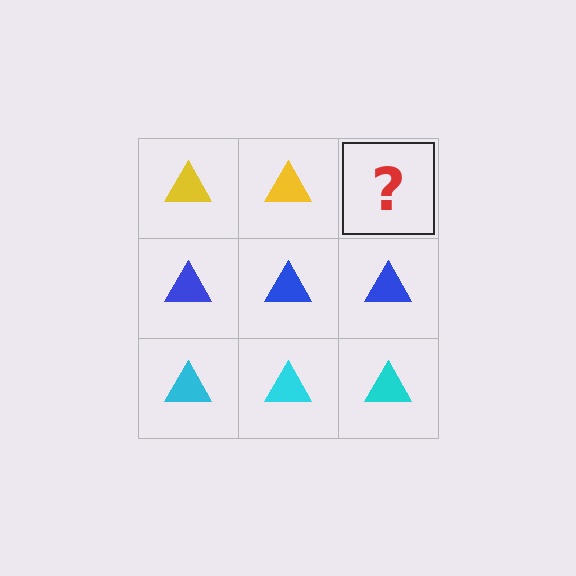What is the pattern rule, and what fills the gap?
The rule is that each row has a consistent color. The gap should be filled with a yellow triangle.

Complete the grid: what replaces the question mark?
The question mark should be replaced with a yellow triangle.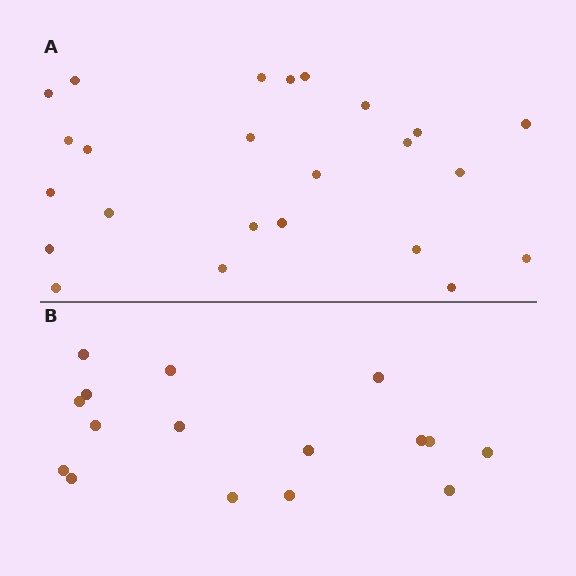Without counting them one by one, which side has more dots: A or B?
Region A (the top region) has more dots.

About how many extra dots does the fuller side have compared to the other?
Region A has roughly 8 or so more dots than region B.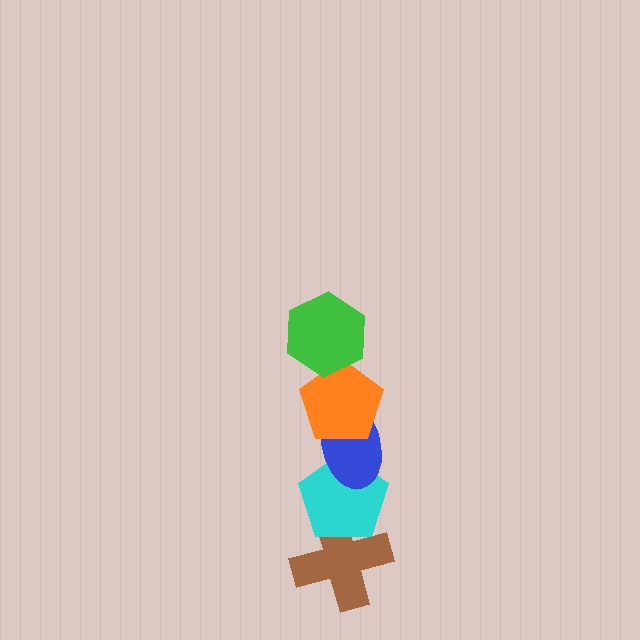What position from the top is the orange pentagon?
The orange pentagon is 2nd from the top.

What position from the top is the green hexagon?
The green hexagon is 1st from the top.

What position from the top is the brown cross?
The brown cross is 5th from the top.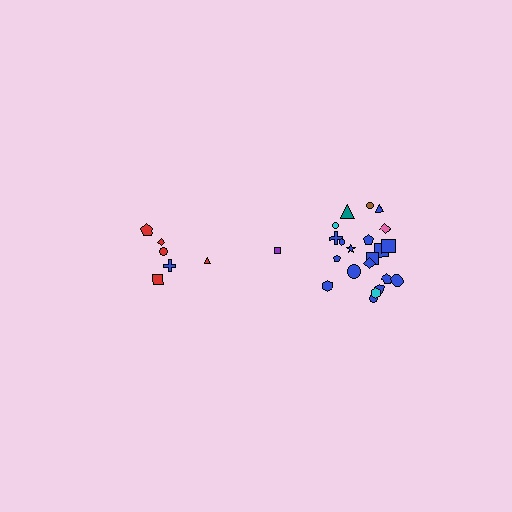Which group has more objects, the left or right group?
The right group.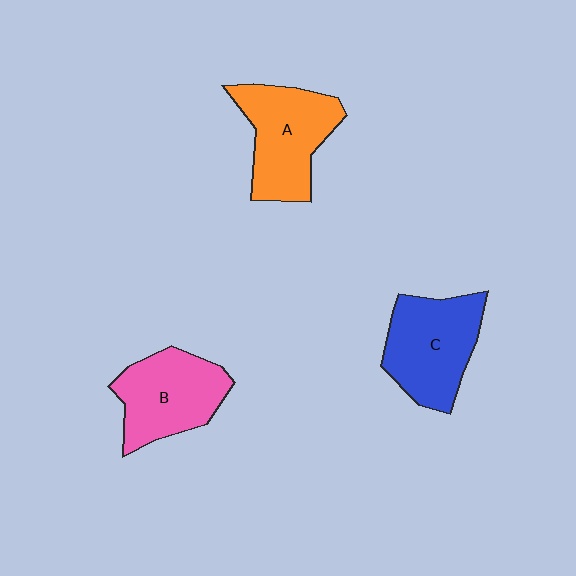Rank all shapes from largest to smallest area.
From largest to smallest: C (blue), A (orange), B (pink).